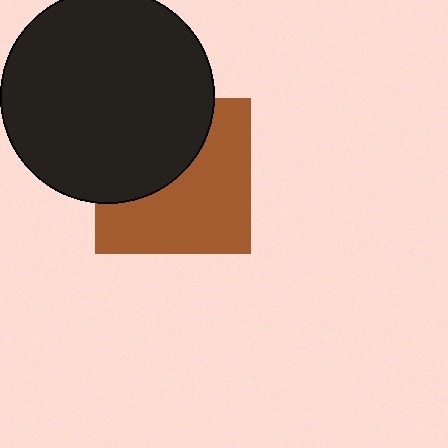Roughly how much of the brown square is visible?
About half of it is visible (roughly 58%).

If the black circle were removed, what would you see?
You would see the complete brown square.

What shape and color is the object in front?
The object in front is a black circle.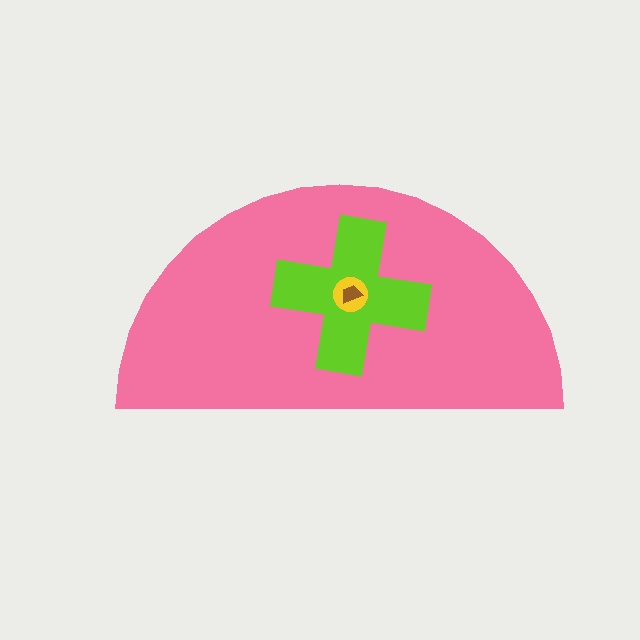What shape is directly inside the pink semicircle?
The lime cross.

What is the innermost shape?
The brown trapezoid.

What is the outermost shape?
The pink semicircle.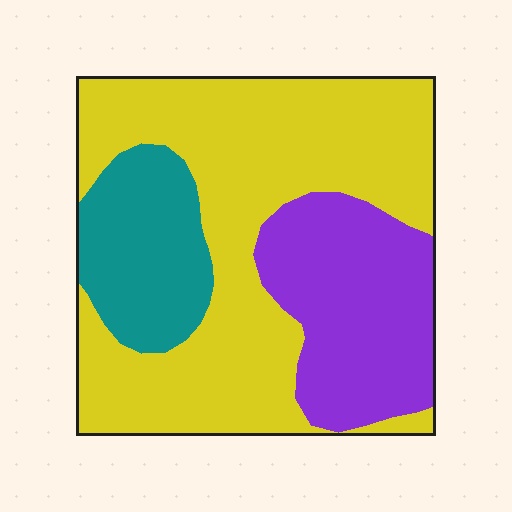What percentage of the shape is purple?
Purple covers roughly 25% of the shape.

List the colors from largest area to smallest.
From largest to smallest: yellow, purple, teal.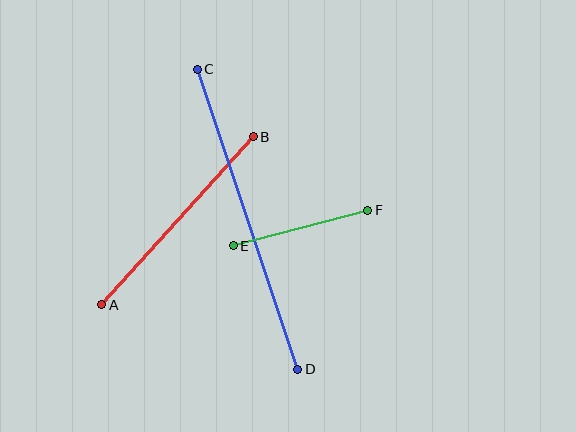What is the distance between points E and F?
The distance is approximately 139 pixels.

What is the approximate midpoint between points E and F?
The midpoint is at approximately (300, 228) pixels.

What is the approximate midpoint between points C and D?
The midpoint is at approximately (247, 219) pixels.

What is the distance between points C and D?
The distance is approximately 317 pixels.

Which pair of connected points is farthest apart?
Points C and D are farthest apart.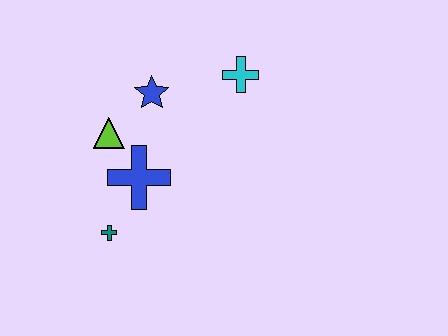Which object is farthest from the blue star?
The teal cross is farthest from the blue star.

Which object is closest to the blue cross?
The lime triangle is closest to the blue cross.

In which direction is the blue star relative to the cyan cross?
The blue star is to the left of the cyan cross.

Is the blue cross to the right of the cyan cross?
No